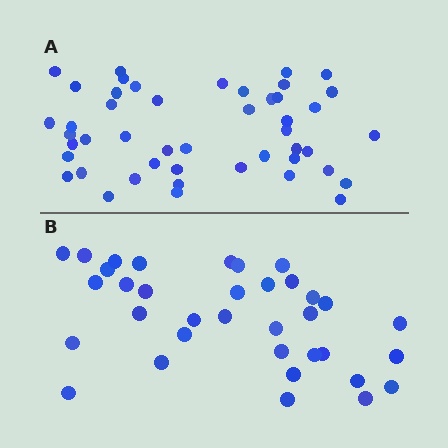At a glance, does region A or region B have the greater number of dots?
Region A (the top region) has more dots.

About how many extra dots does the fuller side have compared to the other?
Region A has roughly 12 or so more dots than region B.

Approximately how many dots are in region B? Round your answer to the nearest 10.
About 40 dots. (The exact count is 35, which rounds to 40.)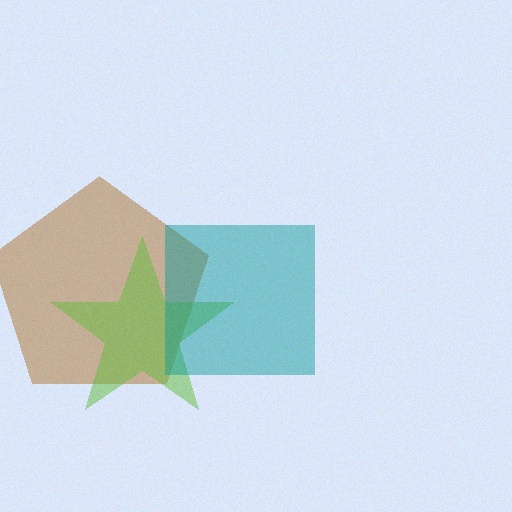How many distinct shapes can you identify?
There are 3 distinct shapes: a brown pentagon, a lime star, a teal square.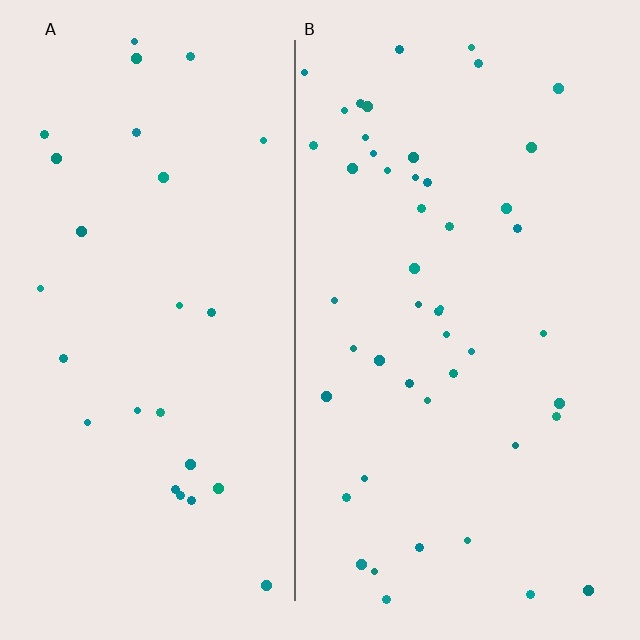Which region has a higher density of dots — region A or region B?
B (the right).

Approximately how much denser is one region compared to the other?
Approximately 1.8× — region B over region A.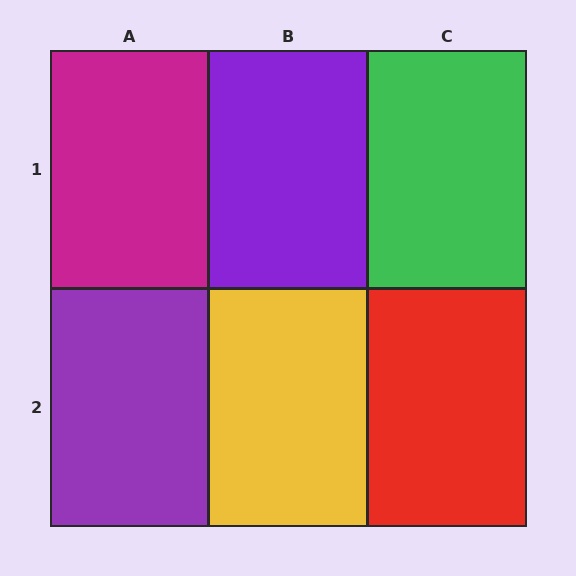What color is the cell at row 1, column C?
Green.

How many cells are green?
1 cell is green.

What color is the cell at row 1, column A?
Magenta.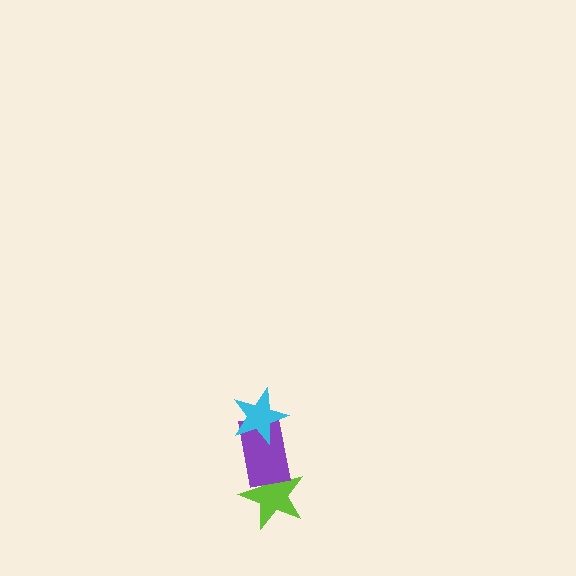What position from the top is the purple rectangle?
The purple rectangle is 2nd from the top.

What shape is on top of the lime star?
The purple rectangle is on top of the lime star.